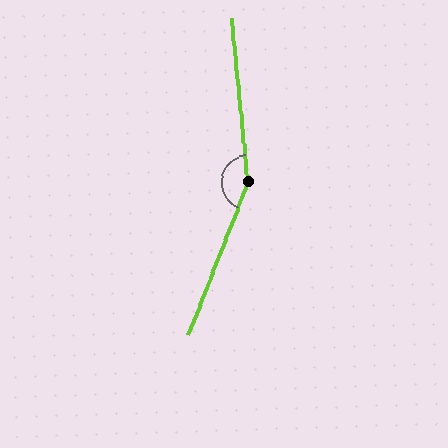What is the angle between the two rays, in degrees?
Approximately 153 degrees.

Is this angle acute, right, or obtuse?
It is obtuse.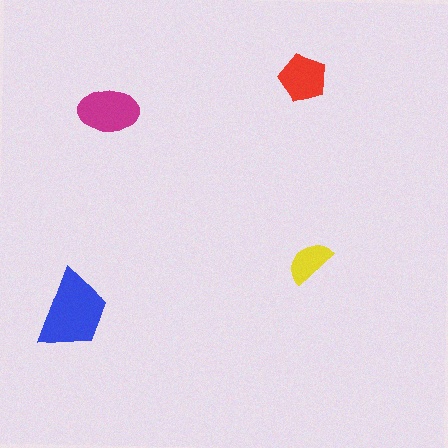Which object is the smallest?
The yellow semicircle.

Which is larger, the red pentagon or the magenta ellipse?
The magenta ellipse.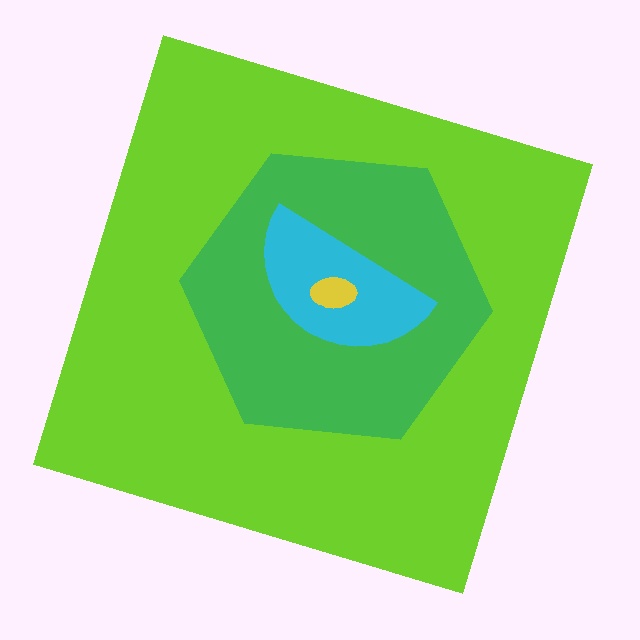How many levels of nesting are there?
4.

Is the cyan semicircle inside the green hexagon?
Yes.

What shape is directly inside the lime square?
The green hexagon.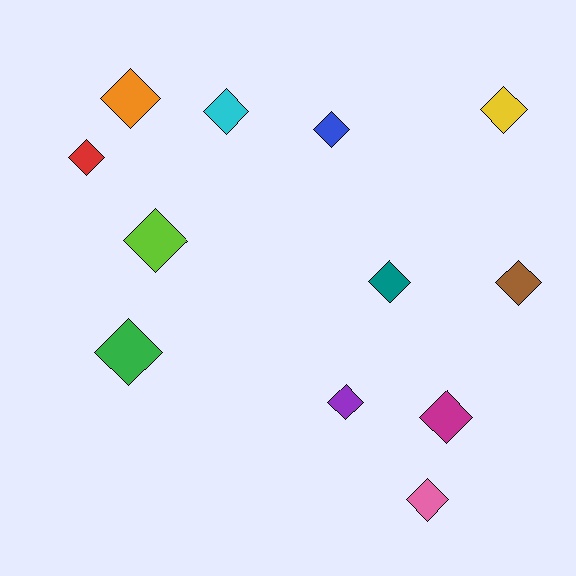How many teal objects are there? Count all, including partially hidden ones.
There is 1 teal object.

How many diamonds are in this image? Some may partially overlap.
There are 12 diamonds.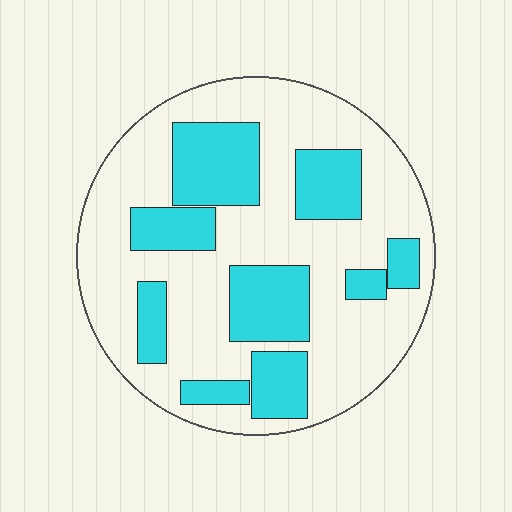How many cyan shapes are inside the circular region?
9.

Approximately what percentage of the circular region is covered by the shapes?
Approximately 35%.